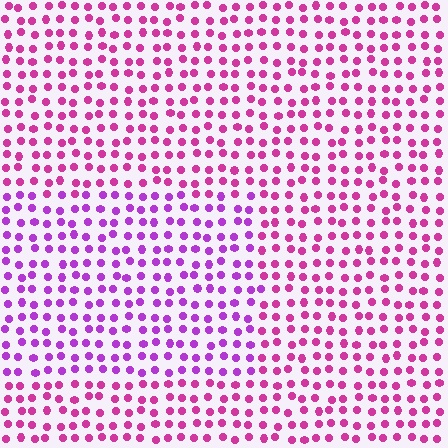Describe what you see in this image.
The image is filled with small magenta elements in a uniform arrangement. A rectangle-shaped region is visible where the elements are tinted to a slightly different hue, forming a subtle color boundary.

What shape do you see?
I see a rectangle.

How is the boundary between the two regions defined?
The boundary is defined purely by a slight shift in hue (about 32 degrees). Spacing, size, and orientation are identical on both sides.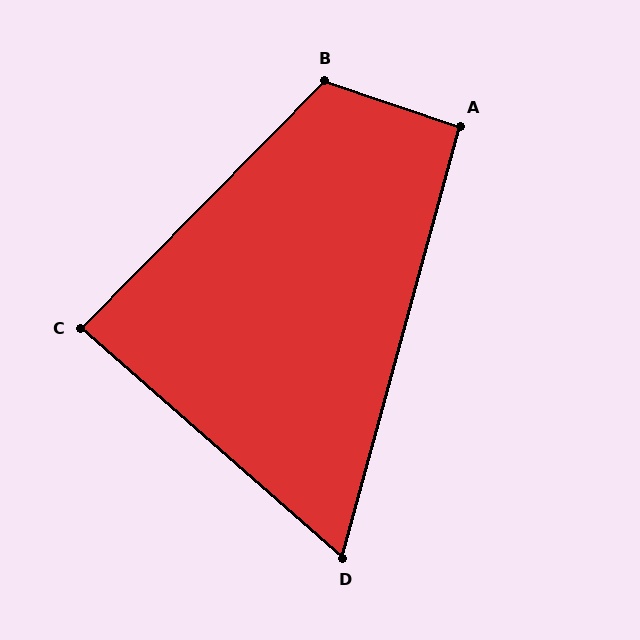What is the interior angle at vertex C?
Approximately 87 degrees (approximately right).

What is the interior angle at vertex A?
Approximately 93 degrees (approximately right).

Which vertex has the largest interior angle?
B, at approximately 116 degrees.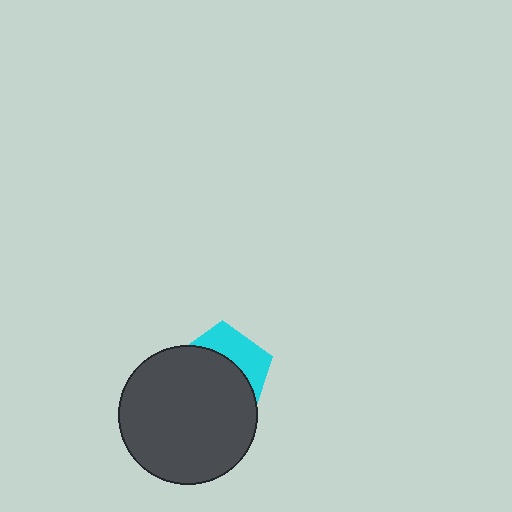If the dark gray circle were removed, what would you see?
You would see the complete cyan pentagon.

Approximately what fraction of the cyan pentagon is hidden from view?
Roughly 65% of the cyan pentagon is hidden behind the dark gray circle.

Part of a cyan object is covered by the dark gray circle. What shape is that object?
It is a pentagon.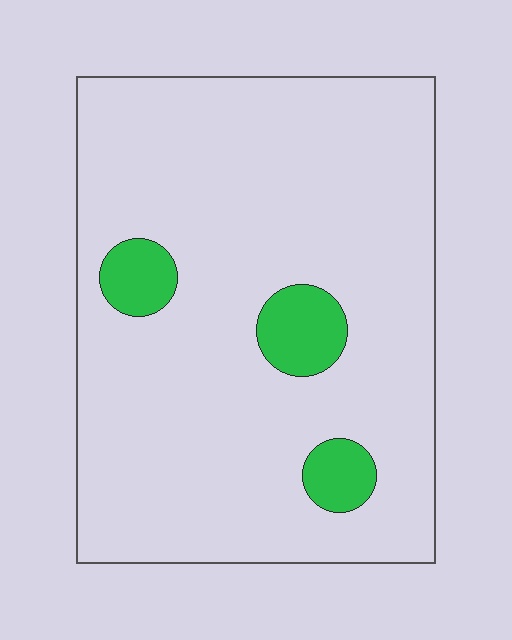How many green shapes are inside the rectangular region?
3.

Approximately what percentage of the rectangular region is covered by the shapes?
Approximately 10%.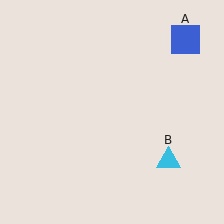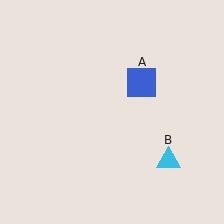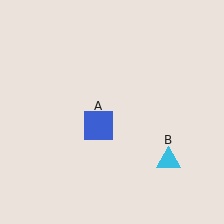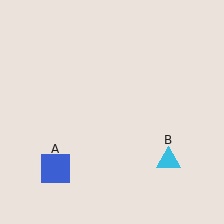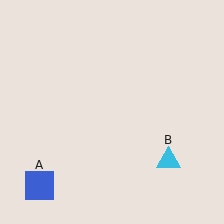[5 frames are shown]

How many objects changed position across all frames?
1 object changed position: blue square (object A).